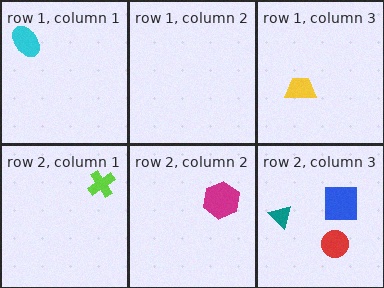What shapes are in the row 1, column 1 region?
The cyan ellipse.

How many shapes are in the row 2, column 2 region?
1.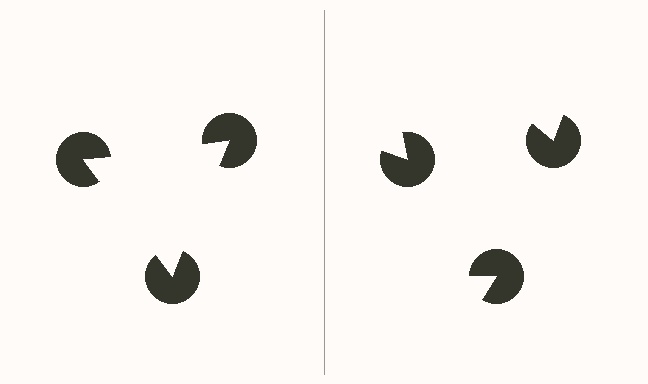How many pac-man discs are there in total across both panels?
6 — 3 on each side.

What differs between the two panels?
The pac-man discs are positioned identically on both sides; only the wedge orientations differ. On the left they align to a triangle; on the right they are misaligned.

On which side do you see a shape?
An illusory triangle appears on the left side. On the right side the wedge cuts are rotated, so no coherent shape forms.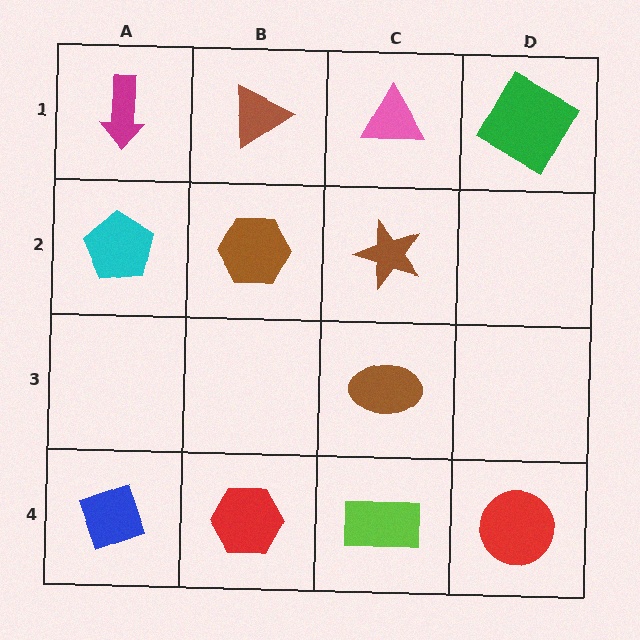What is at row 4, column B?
A red hexagon.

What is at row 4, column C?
A lime rectangle.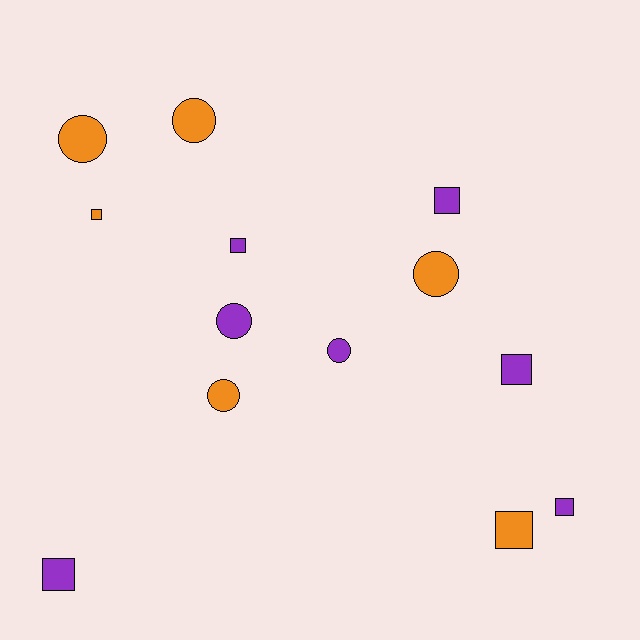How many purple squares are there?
There are 5 purple squares.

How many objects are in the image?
There are 13 objects.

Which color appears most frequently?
Purple, with 7 objects.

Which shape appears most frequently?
Square, with 7 objects.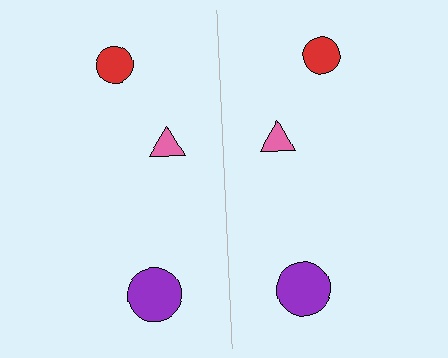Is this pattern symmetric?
Yes, this pattern has bilateral (reflection) symmetry.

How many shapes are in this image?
There are 6 shapes in this image.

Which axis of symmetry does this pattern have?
The pattern has a vertical axis of symmetry running through the center of the image.